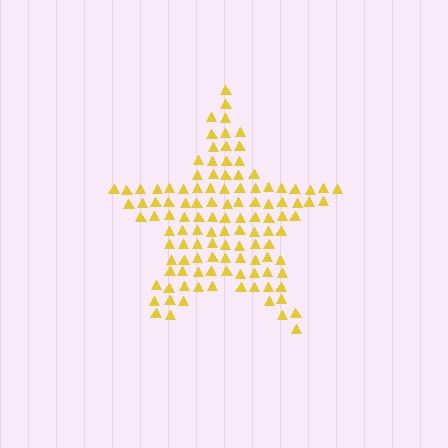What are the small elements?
The small elements are triangles.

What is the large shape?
The large shape is a star.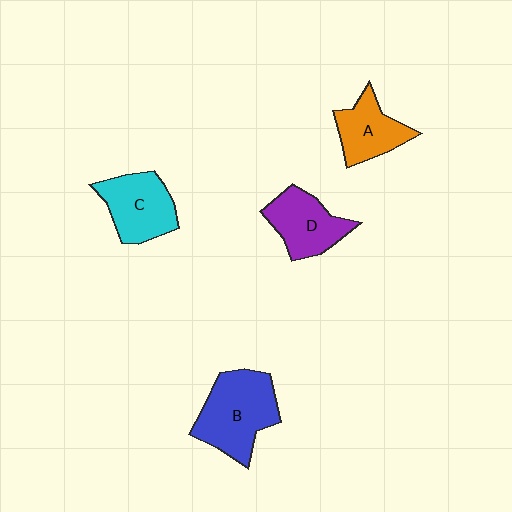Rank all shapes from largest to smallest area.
From largest to smallest: B (blue), C (cyan), D (purple), A (orange).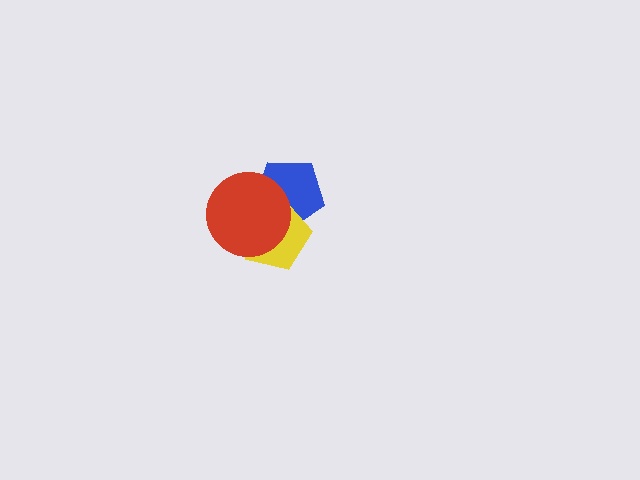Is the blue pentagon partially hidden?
Yes, it is partially covered by another shape.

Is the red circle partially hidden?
No, no other shape covers it.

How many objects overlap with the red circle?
2 objects overlap with the red circle.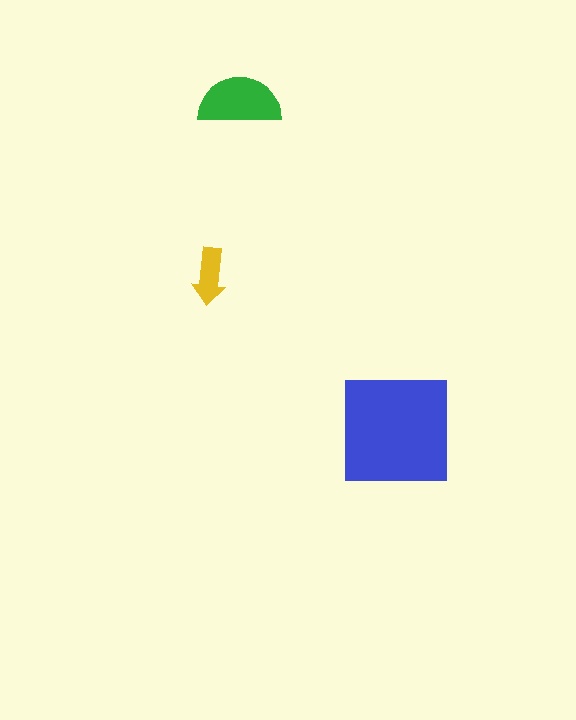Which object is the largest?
The blue square.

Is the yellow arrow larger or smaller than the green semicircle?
Smaller.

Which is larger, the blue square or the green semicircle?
The blue square.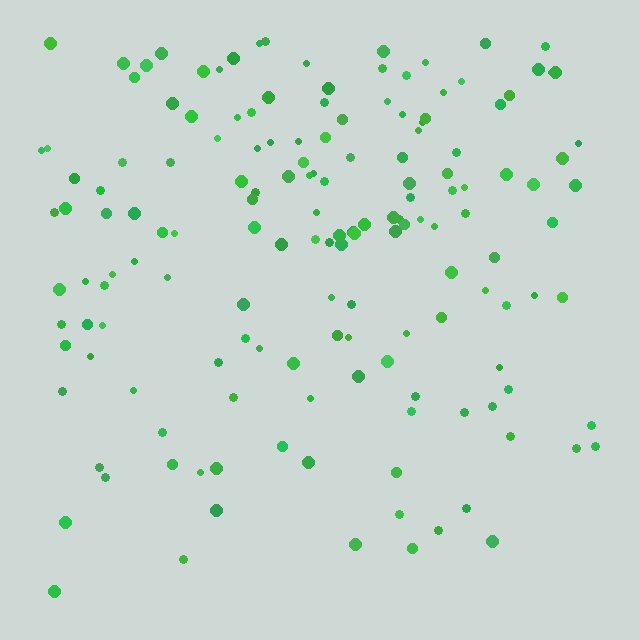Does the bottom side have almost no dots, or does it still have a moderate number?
Still a moderate number, just noticeably fewer than the top.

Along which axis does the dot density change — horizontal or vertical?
Vertical.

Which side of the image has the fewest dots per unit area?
The bottom.